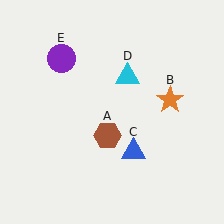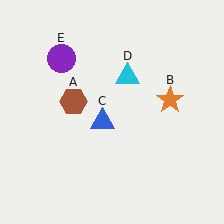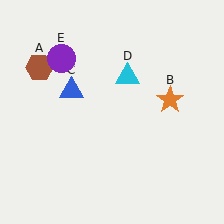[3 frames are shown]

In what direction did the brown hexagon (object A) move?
The brown hexagon (object A) moved up and to the left.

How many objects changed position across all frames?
2 objects changed position: brown hexagon (object A), blue triangle (object C).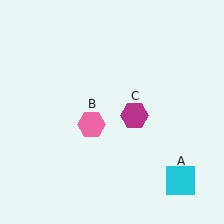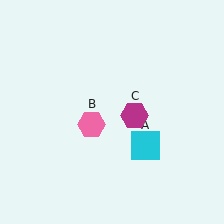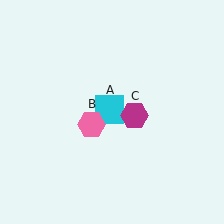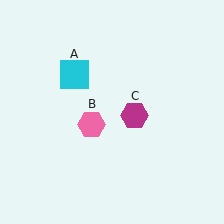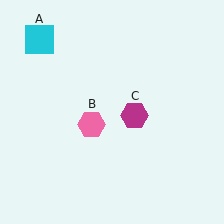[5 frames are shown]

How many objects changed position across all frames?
1 object changed position: cyan square (object A).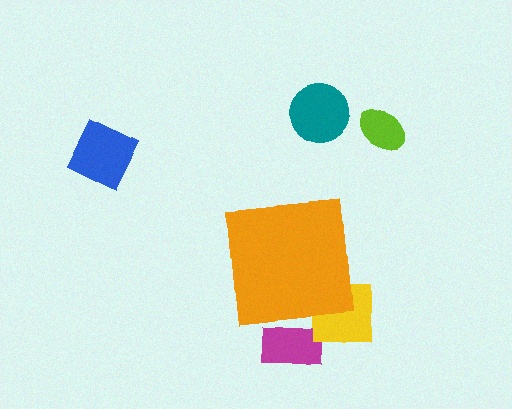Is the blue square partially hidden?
No, the blue square is fully visible.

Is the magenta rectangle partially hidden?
Yes, the magenta rectangle is partially hidden behind the orange square.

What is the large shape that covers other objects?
An orange square.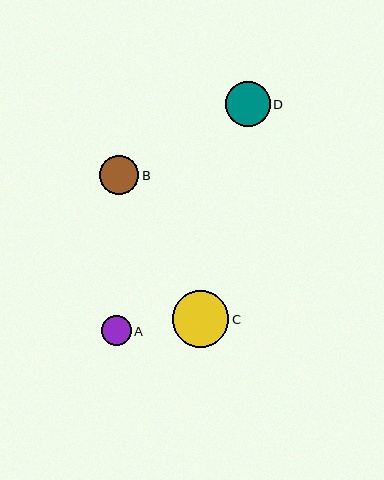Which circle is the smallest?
Circle A is the smallest with a size of approximately 30 pixels.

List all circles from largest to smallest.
From largest to smallest: C, D, B, A.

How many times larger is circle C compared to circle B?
Circle C is approximately 1.4 times the size of circle B.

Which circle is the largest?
Circle C is the largest with a size of approximately 56 pixels.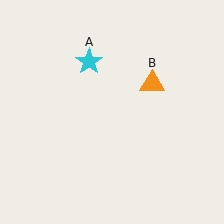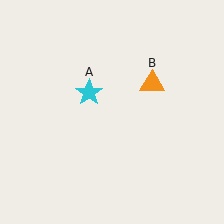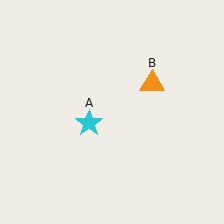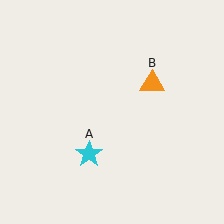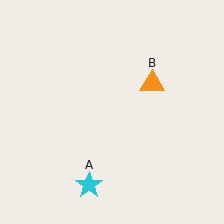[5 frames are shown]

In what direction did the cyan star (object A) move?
The cyan star (object A) moved down.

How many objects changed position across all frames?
1 object changed position: cyan star (object A).